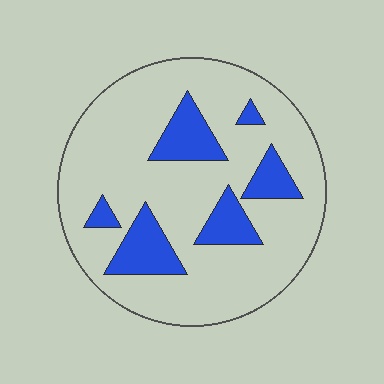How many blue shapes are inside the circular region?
6.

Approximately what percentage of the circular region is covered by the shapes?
Approximately 20%.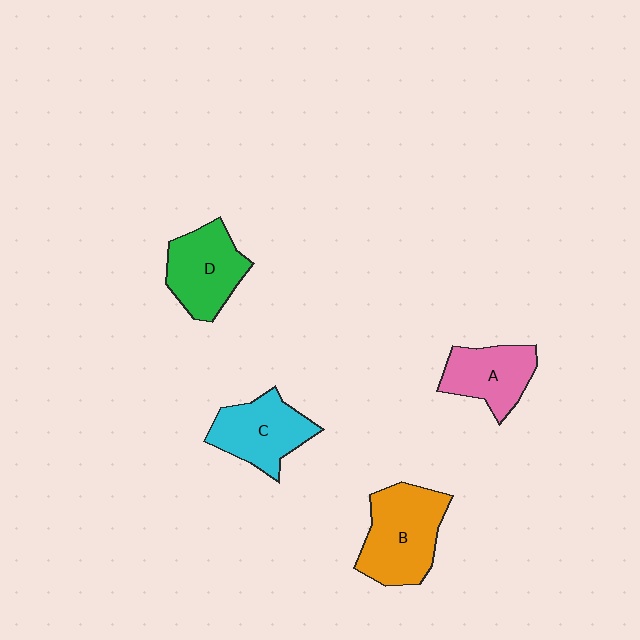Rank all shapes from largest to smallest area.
From largest to smallest: B (orange), D (green), C (cyan), A (pink).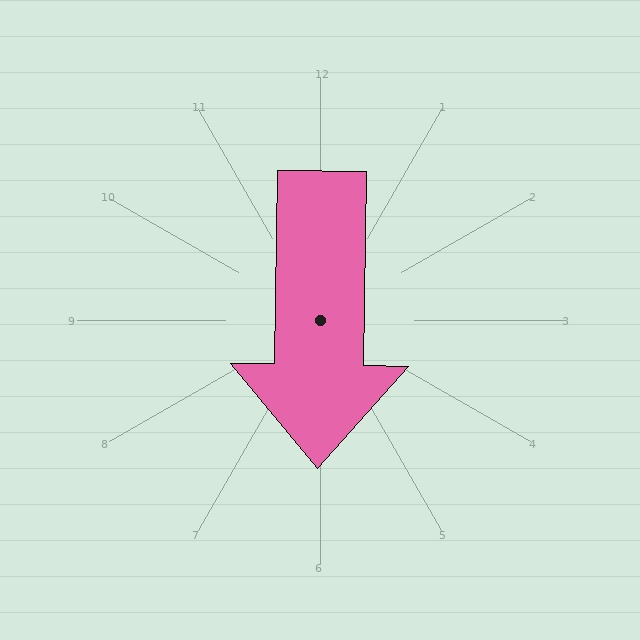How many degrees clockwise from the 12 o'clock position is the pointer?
Approximately 181 degrees.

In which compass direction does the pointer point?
South.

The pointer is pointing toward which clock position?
Roughly 6 o'clock.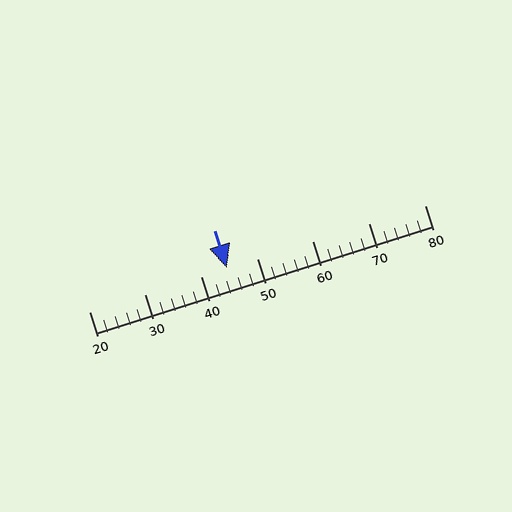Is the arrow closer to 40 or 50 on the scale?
The arrow is closer to 40.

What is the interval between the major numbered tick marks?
The major tick marks are spaced 10 units apart.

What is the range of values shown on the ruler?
The ruler shows values from 20 to 80.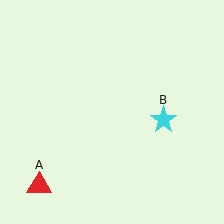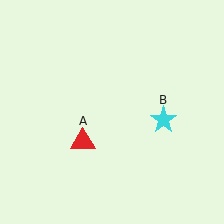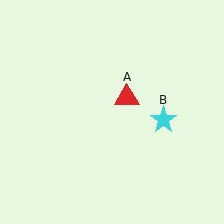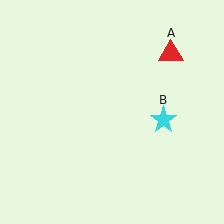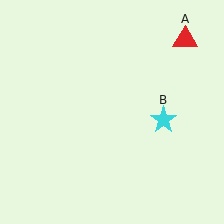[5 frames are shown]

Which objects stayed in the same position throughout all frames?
Cyan star (object B) remained stationary.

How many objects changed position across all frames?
1 object changed position: red triangle (object A).